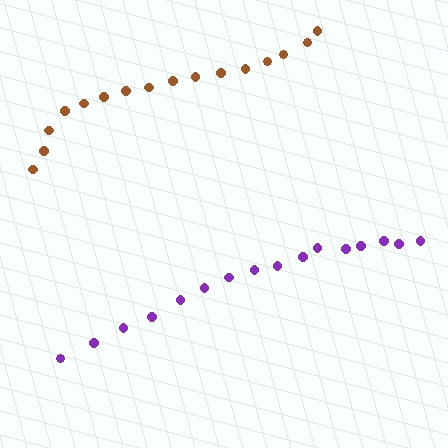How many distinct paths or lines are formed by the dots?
There are 2 distinct paths.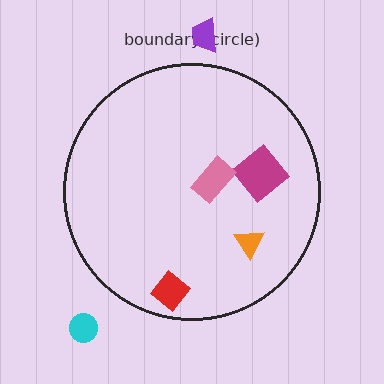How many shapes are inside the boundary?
4 inside, 2 outside.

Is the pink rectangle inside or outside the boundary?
Inside.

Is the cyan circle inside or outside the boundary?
Outside.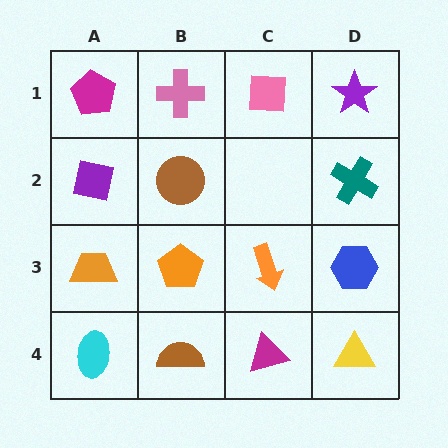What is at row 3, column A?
An orange trapezoid.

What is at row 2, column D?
A teal cross.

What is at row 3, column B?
An orange pentagon.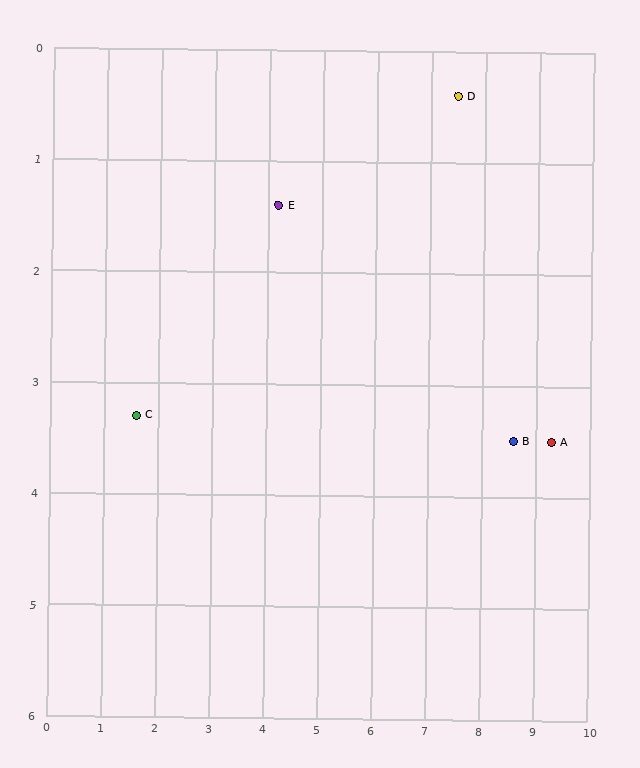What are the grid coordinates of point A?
Point A is at approximately (9.3, 3.5).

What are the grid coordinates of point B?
Point B is at approximately (8.6, 3.5).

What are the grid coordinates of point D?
Point D is at approximately (7.5, 0.4).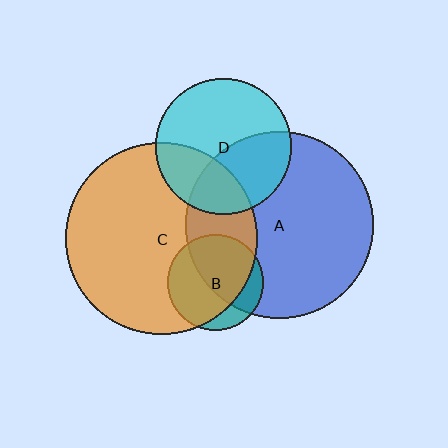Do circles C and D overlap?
Yes.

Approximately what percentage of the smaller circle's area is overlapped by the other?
Approximately 30%.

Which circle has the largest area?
Circle C (orange).